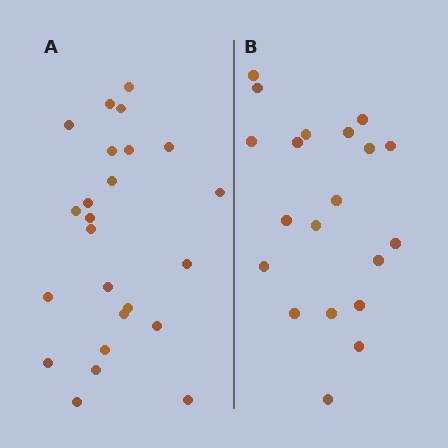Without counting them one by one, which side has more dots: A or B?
Region A (the left region) has more dots.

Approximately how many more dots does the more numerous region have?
Region A has about 4 more dots than region B.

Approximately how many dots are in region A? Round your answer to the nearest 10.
About 20 dots. (The exact count is 24, which rounds to 20.)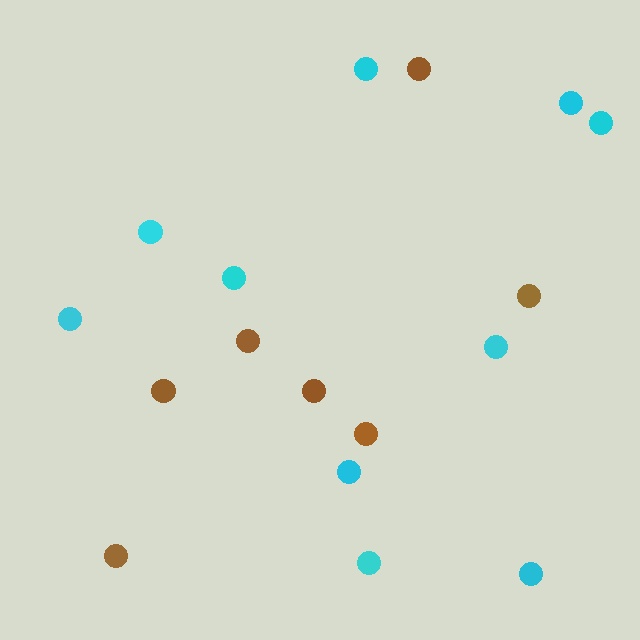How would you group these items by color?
There are 2 groups: one group of brown circles (7) and one group of cyan circles (10).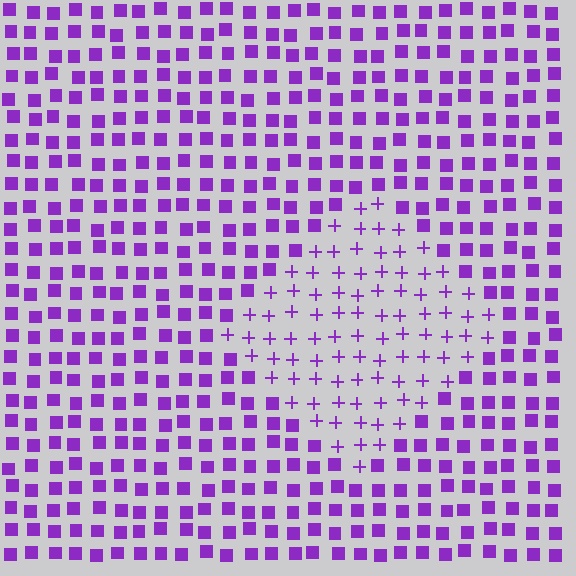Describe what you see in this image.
The image is filled with small purple elements arranged in a uniform grid. A diamond-shaped region contains plus signs, while the surrounding area contains squares. The boundary is defined purely by the change in element shape.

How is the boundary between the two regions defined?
The boundary is defined by a change in element shape: plus signs inside vs. squares outside. All elements share the same color and spacing.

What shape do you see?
I see a diamond.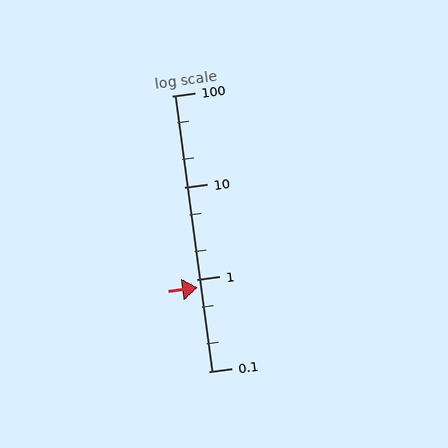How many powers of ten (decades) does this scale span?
The scale spans 3 decades, from 0.1 to 100.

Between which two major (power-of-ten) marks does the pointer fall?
The pointer is between 0.1 and 1.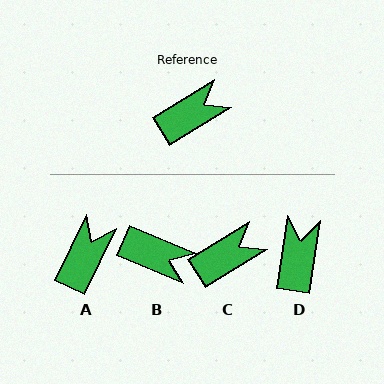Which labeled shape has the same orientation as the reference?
C.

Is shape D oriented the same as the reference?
No, it is off by about 50 degrees.